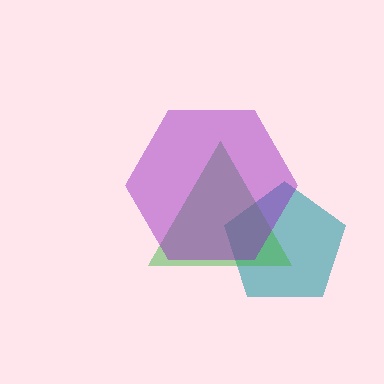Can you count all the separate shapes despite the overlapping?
Yes, there are 3 separate shapes.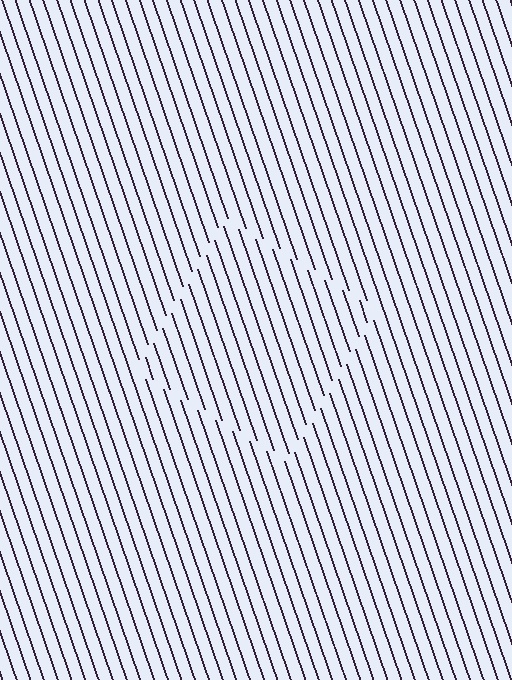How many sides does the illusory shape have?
4 sides — the line-ends trace a square.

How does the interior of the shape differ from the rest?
The interior of the shape contains the same grating, shifted by half a period — the contour is defined by the phase discontinuity where line-ends from the inner and outer gratings abut.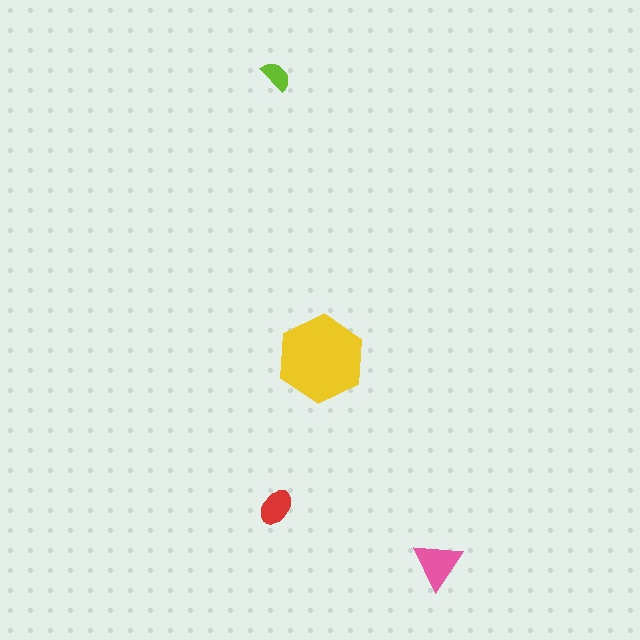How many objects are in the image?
There are 4 objects in the image.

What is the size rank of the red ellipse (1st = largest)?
3rd.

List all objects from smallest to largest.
The lime semicircle, the red ellipse, the pink triangle, the yellow hexagon.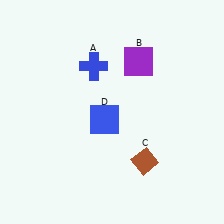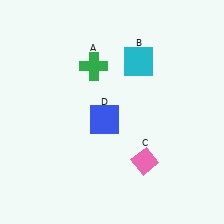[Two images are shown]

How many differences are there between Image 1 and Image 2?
There are 3 differences between the two images.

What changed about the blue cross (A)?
In Image 1, A is blue. In Image 2, it changed to green.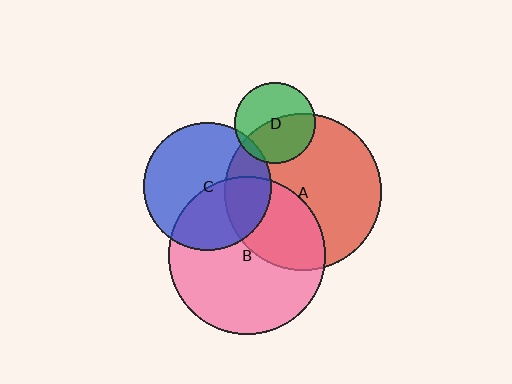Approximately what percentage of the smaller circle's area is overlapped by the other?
Approximately 10%.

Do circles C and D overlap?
Yes.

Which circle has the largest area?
Circle B (pink).